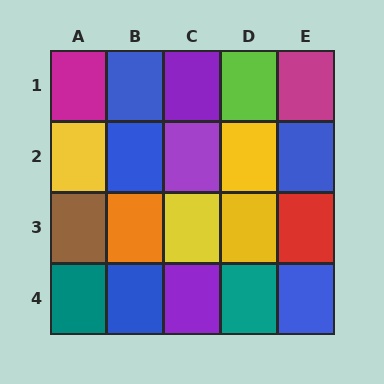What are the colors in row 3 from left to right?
Brown, orange, yellow, yellow, red.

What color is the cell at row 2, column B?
Blue.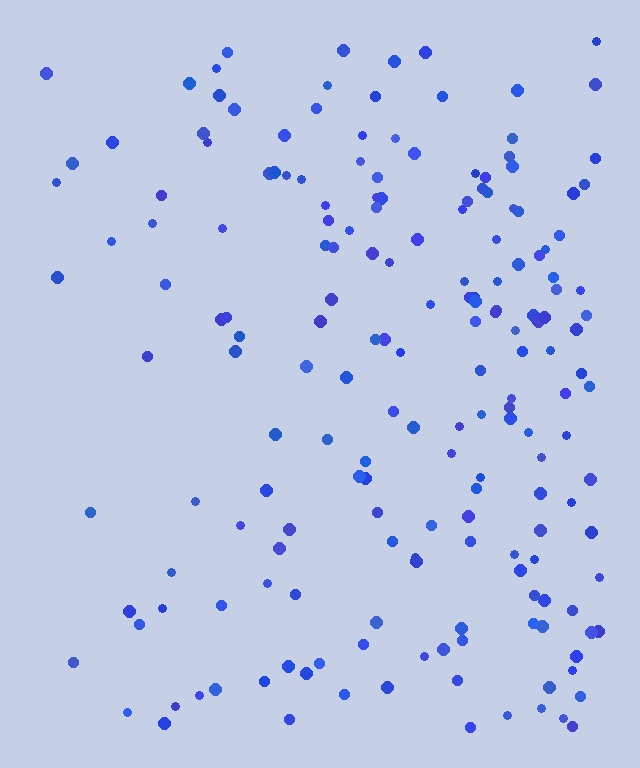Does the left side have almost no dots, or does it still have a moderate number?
Still a moderate number, just noticeably fewer than the right.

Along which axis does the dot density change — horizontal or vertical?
Horizontal.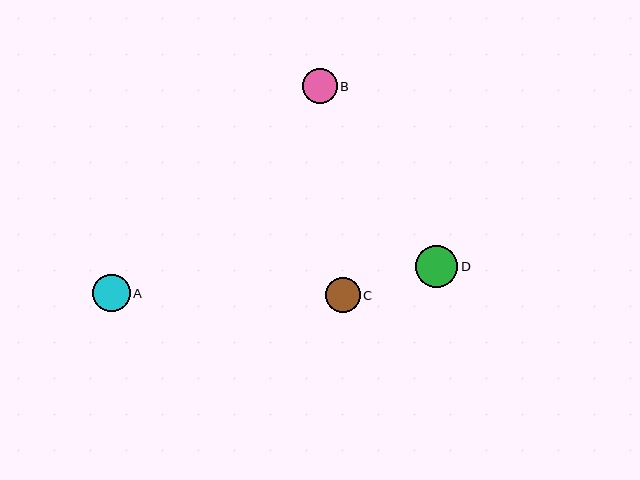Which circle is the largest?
Circle D is the largest with a size of approximately 42 pixels.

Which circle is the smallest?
Circle B is the smallest with a size of approximately 35 pixels.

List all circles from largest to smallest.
From largest to smallest: D, A, C, B.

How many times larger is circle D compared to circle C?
Circle D is approximately 1.2 times the size of circle C.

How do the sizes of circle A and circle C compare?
Circle A and circle C are approximately the same size.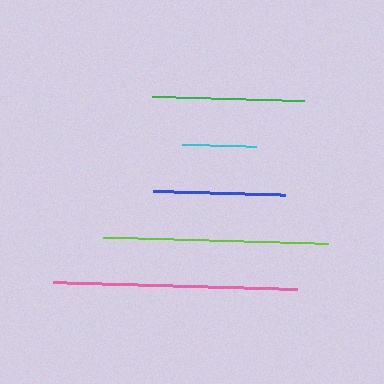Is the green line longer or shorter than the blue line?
The green line is longer than the blue line.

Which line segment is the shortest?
The cyan line is the shortest at approximately 74 pixels.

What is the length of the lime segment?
The lime segment is approximately 225 pixels long.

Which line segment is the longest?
The pink line is the longest at approximately 245 pixels.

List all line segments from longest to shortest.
From longest to shortest: pink, lime, green, blue, cyan.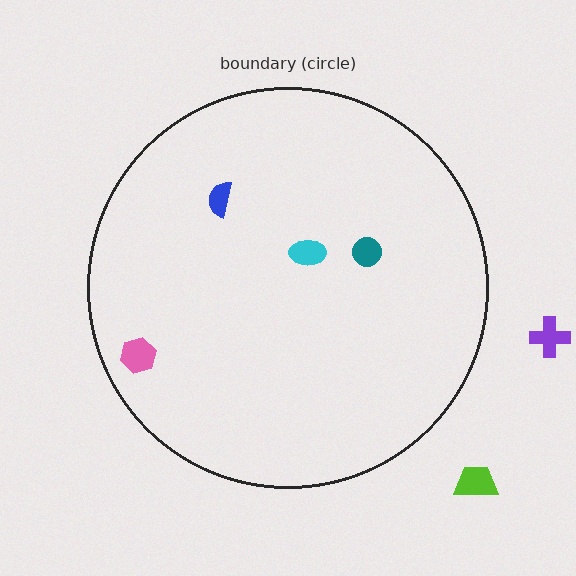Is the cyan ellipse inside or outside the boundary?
Inside.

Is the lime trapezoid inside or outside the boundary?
Outside.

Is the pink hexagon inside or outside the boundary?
Inside.